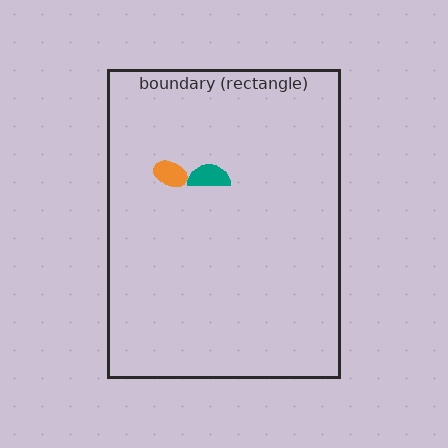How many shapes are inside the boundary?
2 inside, 0 outside.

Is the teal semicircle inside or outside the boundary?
Inside.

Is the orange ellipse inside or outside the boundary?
Inside.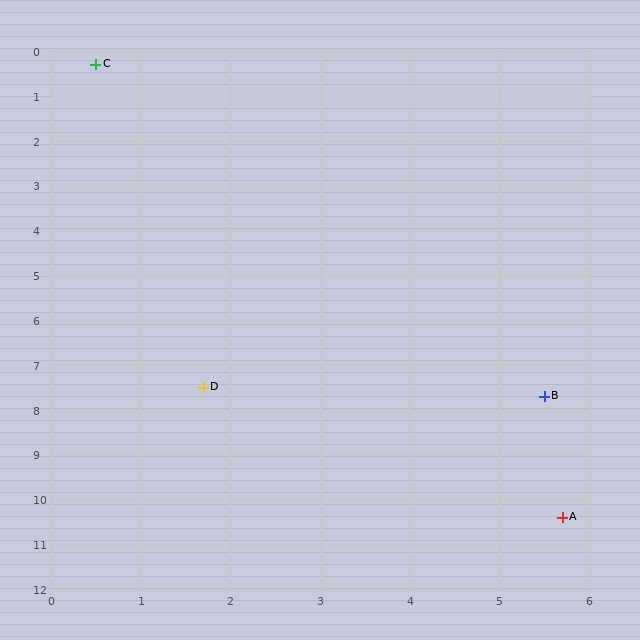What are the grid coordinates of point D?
Point D is at approximately (1.7, 7.5).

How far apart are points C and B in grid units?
Points C and B are about 8.9 grid units apart.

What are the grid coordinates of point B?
Point B is at approximately (5.5, 7.7).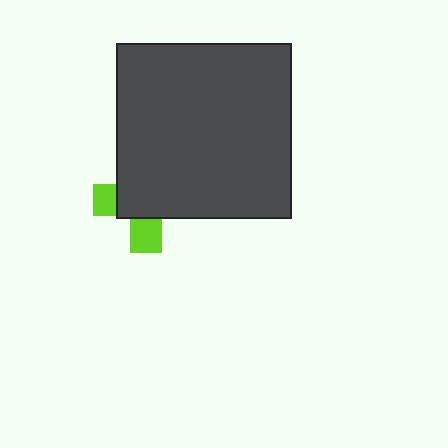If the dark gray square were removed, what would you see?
You would see the complete lime cross.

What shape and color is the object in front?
The object in front is a dark gray square.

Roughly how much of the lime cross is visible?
A small part of it is visible (roughly 31%).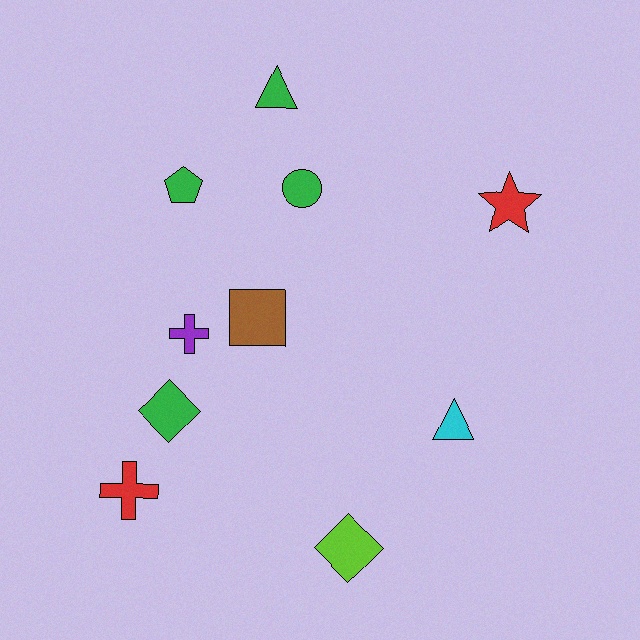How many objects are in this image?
There are 10 objects.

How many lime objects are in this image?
There is 1 lime object.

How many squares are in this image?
There is 1 square.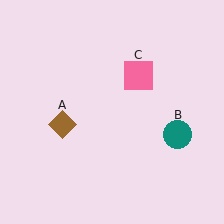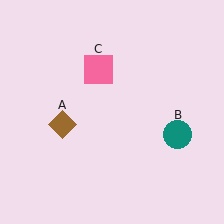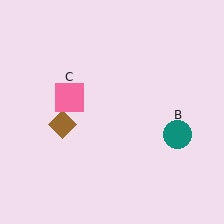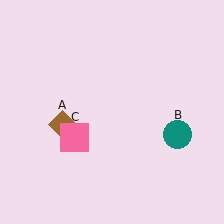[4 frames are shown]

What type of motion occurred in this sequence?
The pink square (object C) rotated counterclockwise around the center of the scene.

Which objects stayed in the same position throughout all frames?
Brown diamond (object A) and teal circle (object B) remained stationary.